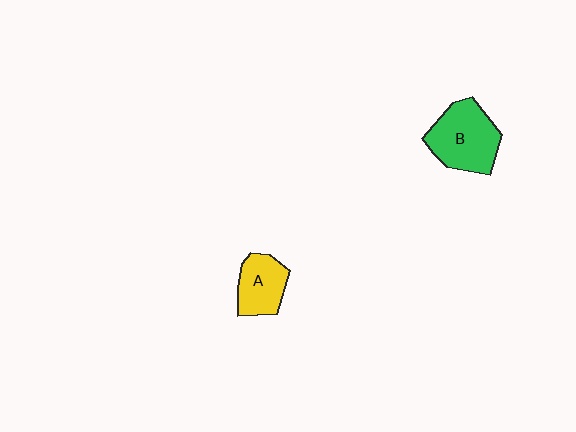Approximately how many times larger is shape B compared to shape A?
Approximately 1.5 times.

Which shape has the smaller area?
Shape A (yellow).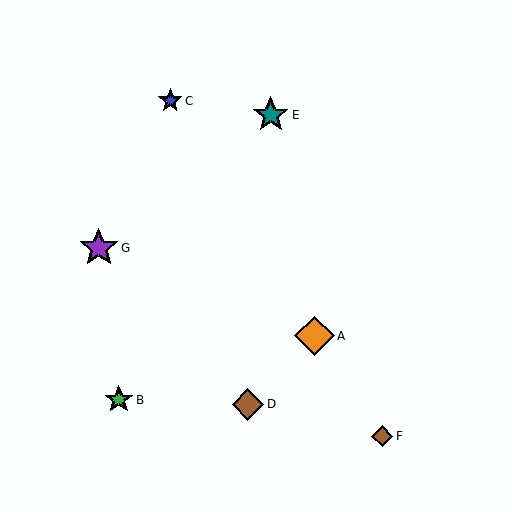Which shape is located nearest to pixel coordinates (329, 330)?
The orange diamond (labeled A) at (314, 336) is nearest to that location.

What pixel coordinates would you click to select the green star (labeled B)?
Click at (119, 400) to select the green star B.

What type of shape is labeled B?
Shape B is a green star.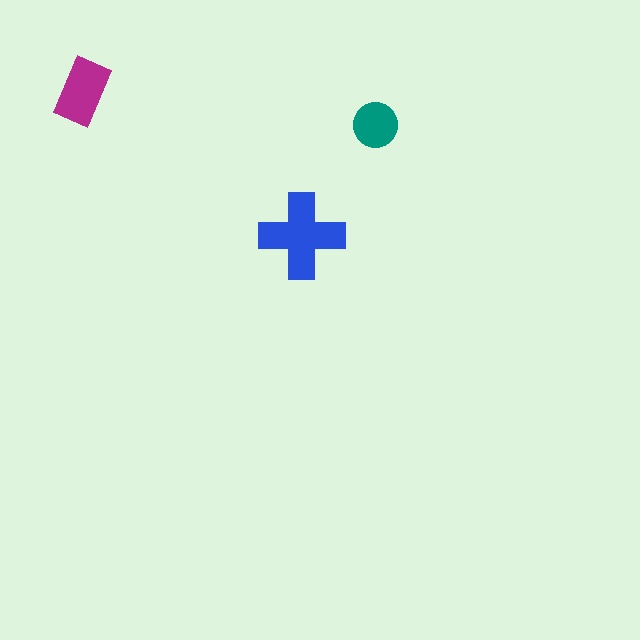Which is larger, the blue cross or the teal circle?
The blue cross.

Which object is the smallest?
The teal circle.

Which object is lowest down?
The blue cross is bottommost.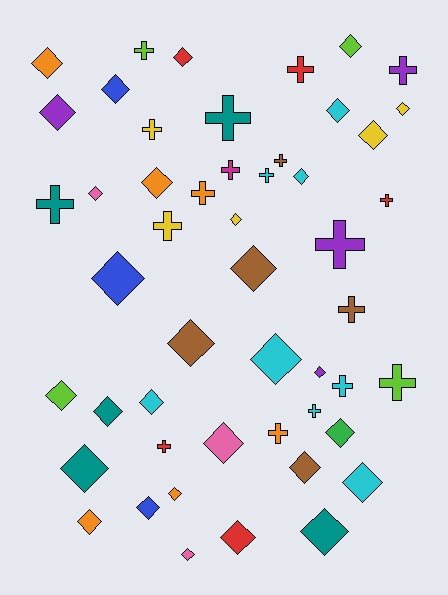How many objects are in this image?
There are 50 objects.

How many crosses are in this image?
There are 19 crosses.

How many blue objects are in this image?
There are 3 blue objects.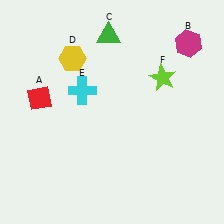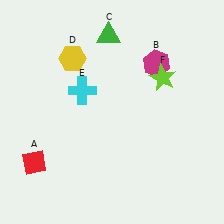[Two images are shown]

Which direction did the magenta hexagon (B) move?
The magenta hexagon (B) moved left.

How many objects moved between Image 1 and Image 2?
2 objects moved between the two images.